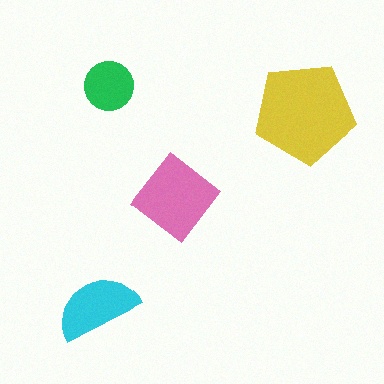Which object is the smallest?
The green circle.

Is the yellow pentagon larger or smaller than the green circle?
Larger.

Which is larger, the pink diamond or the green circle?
The pink diamond.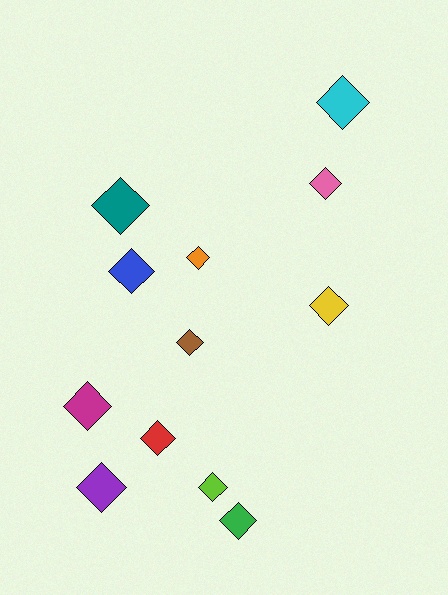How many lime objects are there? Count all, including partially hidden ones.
There is 1 lime object.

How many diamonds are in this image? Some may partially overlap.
There are 12 diamonds.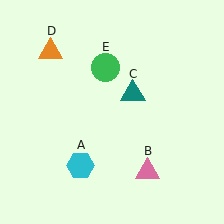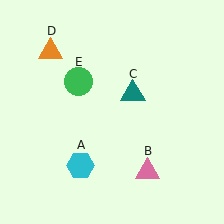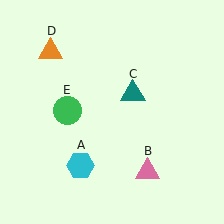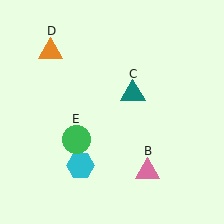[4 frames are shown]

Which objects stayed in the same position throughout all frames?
Cyan hexagon (object A) and pink triangle (object B) and teal triangle (object C) and orange triangle (object D) remained stationary.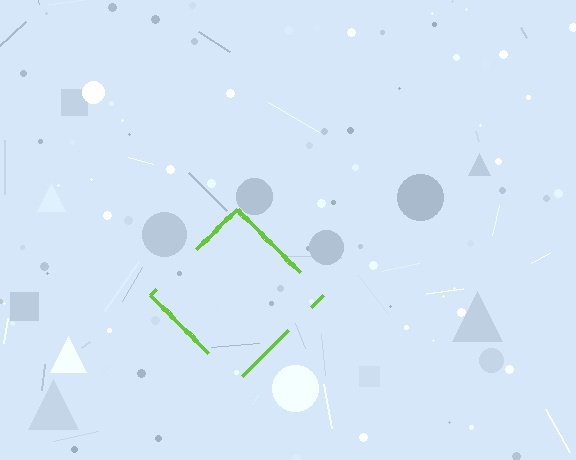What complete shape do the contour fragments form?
The contour fragments form a diamond.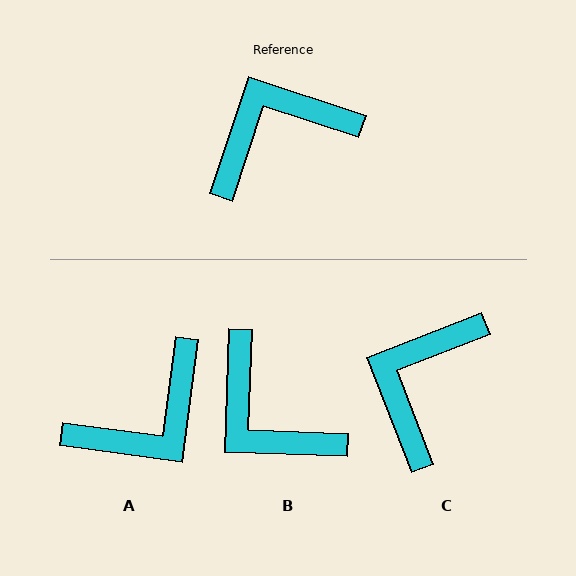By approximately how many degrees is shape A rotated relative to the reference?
Approximately 169 degrees clockwise.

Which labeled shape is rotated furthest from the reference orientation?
A, about 169 degrees away.